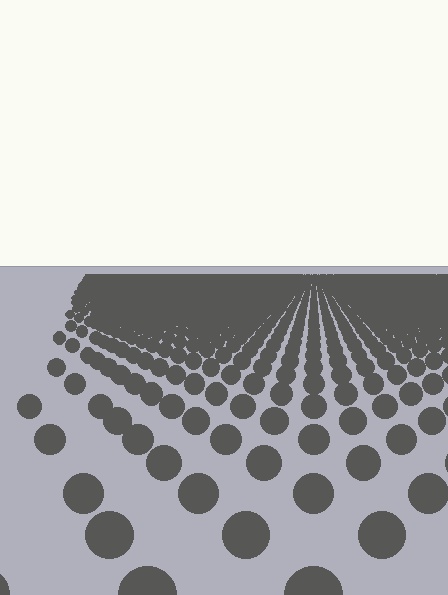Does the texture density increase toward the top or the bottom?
Density increases toward the top.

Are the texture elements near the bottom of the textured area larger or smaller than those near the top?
Larger. Near the bottom, elements are closer to the viewer and appear at a bigger on-screen size.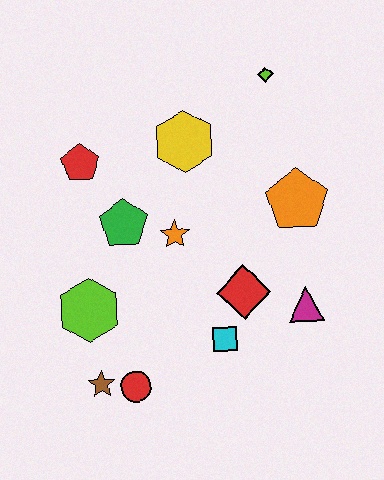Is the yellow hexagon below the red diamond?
No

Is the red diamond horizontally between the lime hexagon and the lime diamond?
Yes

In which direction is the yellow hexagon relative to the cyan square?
The yellow hexagon is above the cyan square.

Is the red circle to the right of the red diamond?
No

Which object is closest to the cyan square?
The red diamond is closest to the cyan square.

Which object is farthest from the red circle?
The lime diamond is farthest from the red circle.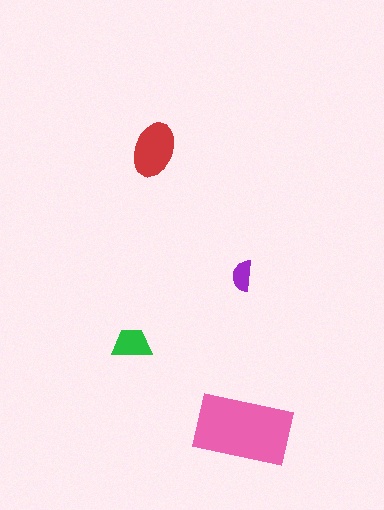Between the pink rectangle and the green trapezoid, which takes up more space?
The pink rectangle.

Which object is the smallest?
The purple semicircle.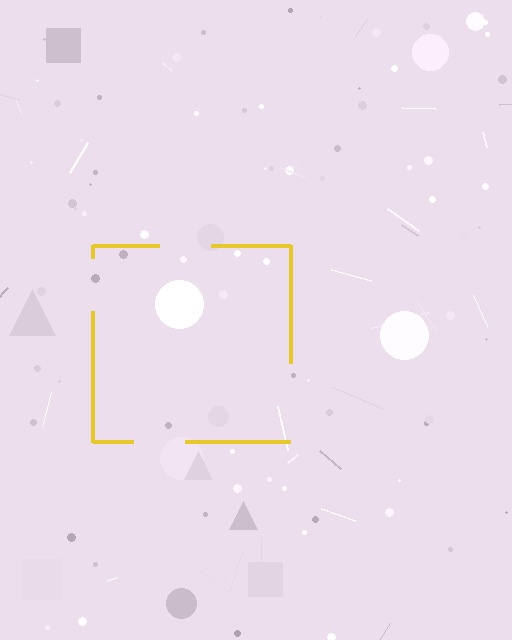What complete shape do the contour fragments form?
The contour fragments form a square.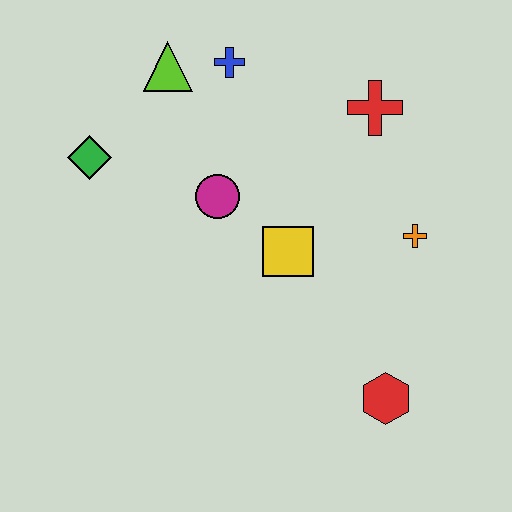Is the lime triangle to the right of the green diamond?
Yes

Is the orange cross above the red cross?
No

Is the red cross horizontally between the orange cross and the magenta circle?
Yes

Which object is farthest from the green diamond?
The red hexagon is farthest from the green diamond.